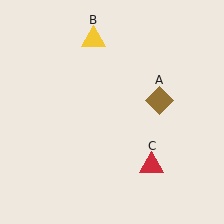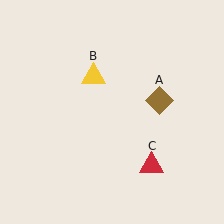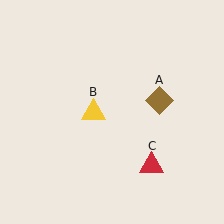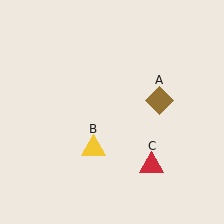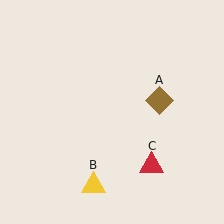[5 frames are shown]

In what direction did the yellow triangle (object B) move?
The yellow triangle (object B) moved down.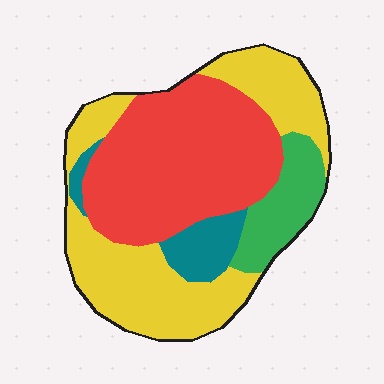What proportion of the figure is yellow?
Yellow takes up about two fifths (2/5) of the figure.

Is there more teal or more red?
Red.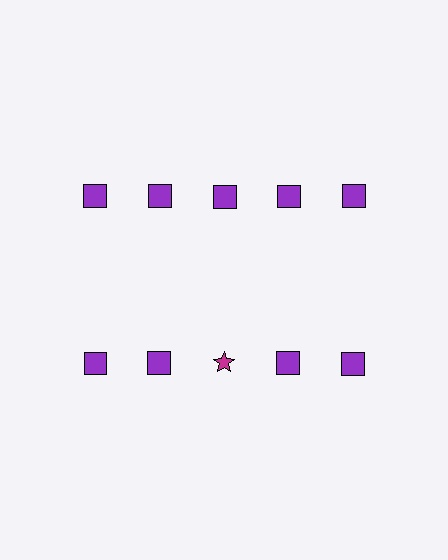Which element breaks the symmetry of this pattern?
The magenta star in the second row, center column breaks the symmetry. All other shapes are purple squares.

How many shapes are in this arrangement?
There are 10 shapes arranged in a grid pattern.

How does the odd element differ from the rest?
It differs in both color (magenta instead of purple) and shape (star instead of square).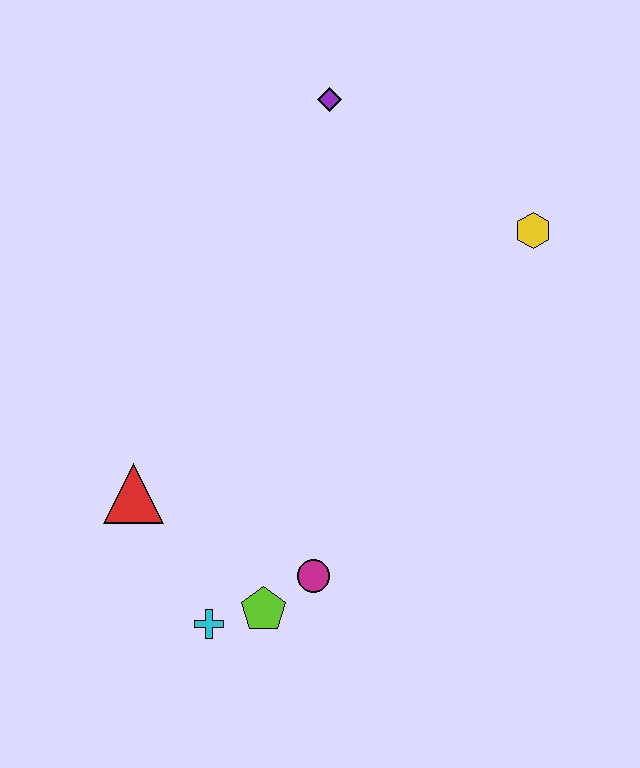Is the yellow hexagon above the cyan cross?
Yes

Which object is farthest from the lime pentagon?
The purple diamond is farthest from the lime pentagon.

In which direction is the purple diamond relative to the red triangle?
The purple diamond is above the red triangle.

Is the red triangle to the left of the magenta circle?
Yes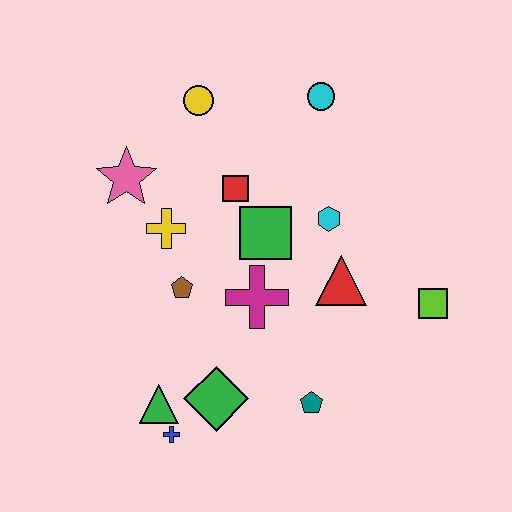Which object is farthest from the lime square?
The pink star is farthest from the lime square.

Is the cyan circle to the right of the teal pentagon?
Yes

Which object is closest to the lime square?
The red triangle is closest to the lime square.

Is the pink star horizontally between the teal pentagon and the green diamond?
No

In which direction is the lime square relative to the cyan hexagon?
The lime square is to the right of the cyan hexagon.